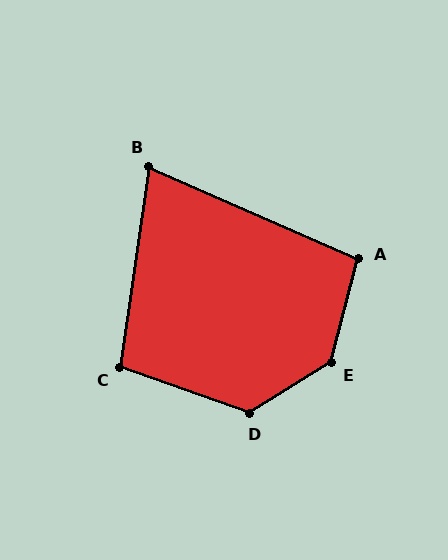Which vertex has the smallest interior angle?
B, at approximately 75 degrees.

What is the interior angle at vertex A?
Approximately 99 degrees (obtuse).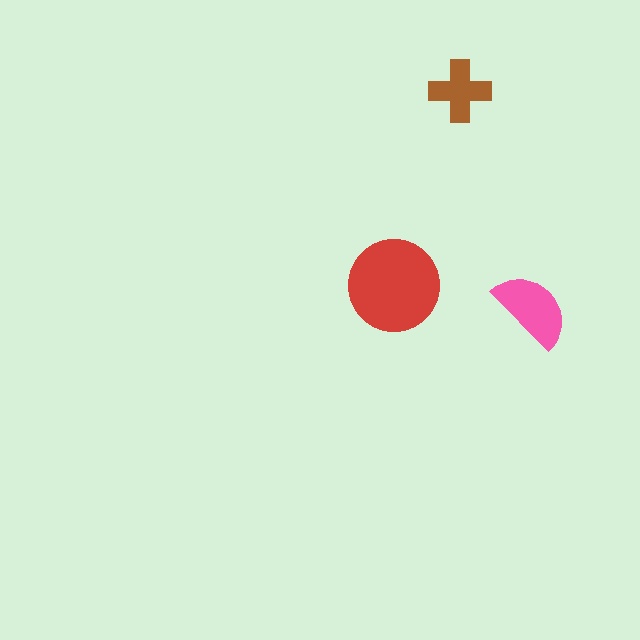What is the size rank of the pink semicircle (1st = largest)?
2nd.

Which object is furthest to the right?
The pink semicircle is rightmost.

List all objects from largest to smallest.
The red circle, the pink semicircle, the brown cross.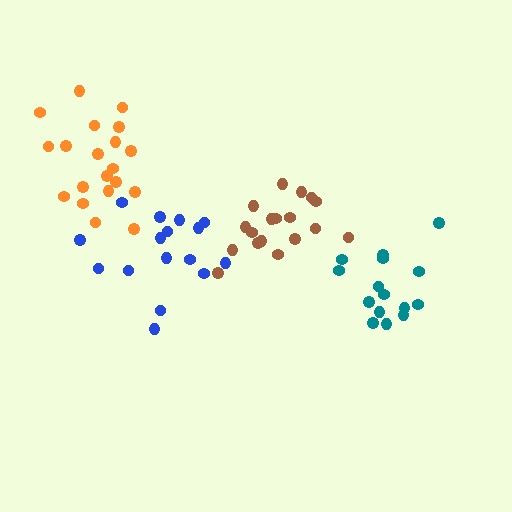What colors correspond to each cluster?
The clusters are colored: brown, teal, blue, orange.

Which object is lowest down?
The teal cluster is bottommost.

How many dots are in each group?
Group 1: 18 dots, Group 2: 15 dots, Group 3: 16 dots, Group 4: 20 dots (69 total).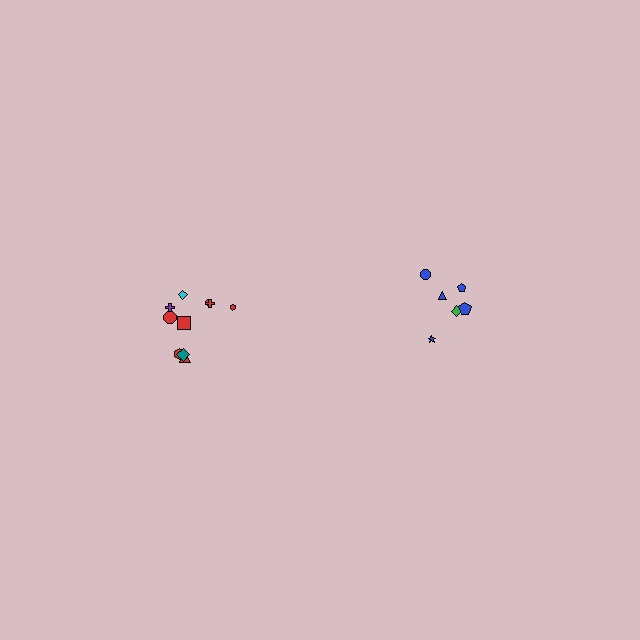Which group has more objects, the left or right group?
The left group.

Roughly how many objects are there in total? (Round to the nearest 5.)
Roughly 15 objects in total.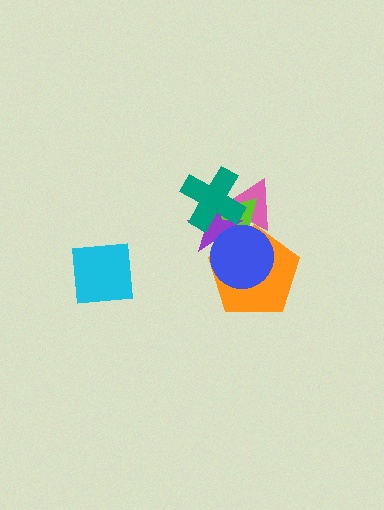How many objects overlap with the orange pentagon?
4 objects overlap with the orange pentagon.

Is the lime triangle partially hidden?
Yes, it is partially covered by another shape.